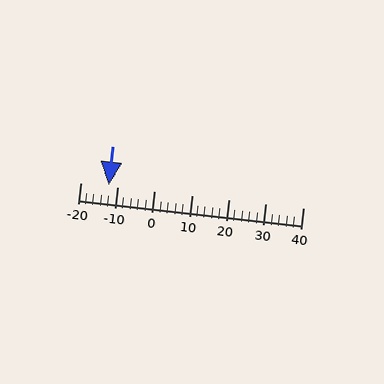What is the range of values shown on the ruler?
The ruler shows values from -20 to 40.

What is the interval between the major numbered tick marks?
The major tick marks are spaced 10 units apart.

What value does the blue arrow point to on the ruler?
The blue arrow points to approximately -12.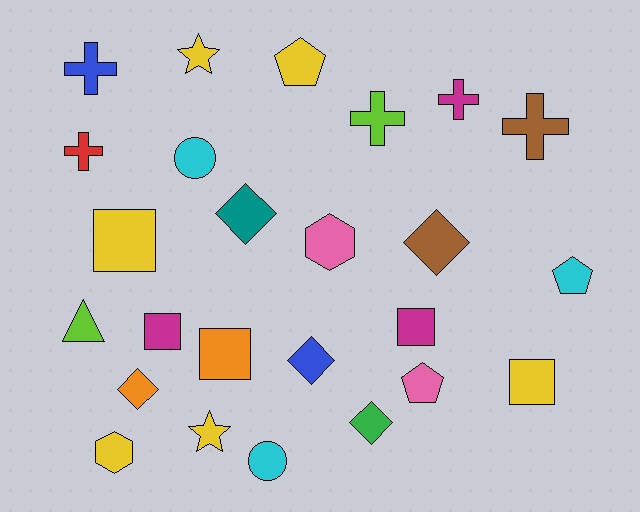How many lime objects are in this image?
There are 2 lime objects.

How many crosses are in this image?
There are 5 crosses.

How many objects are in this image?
There are 25 objects.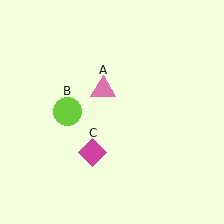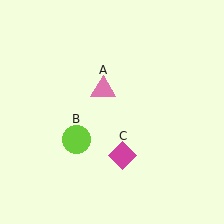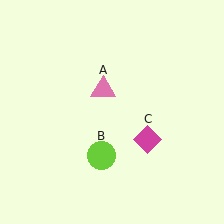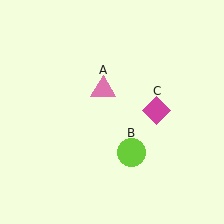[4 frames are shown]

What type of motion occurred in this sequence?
The lime circle (object B), magenta diamond (object C) rotated counterclockwise around the center of the scene.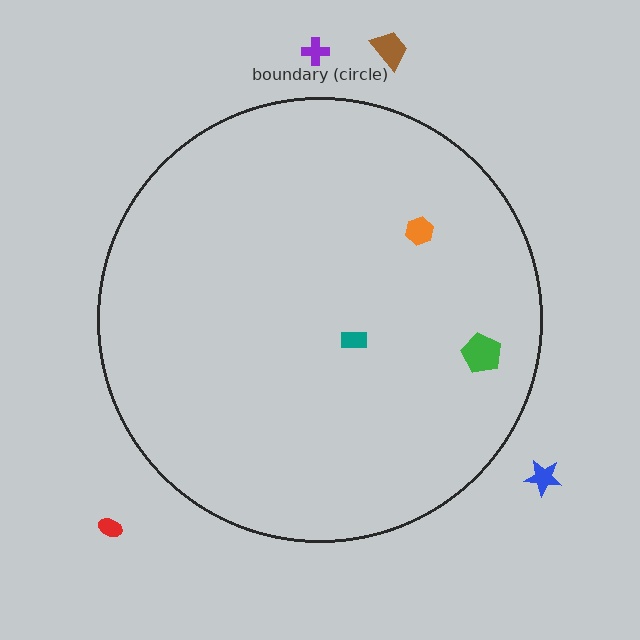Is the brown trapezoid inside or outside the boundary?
Outside.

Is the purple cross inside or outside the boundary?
Outside.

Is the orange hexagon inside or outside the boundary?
Inside.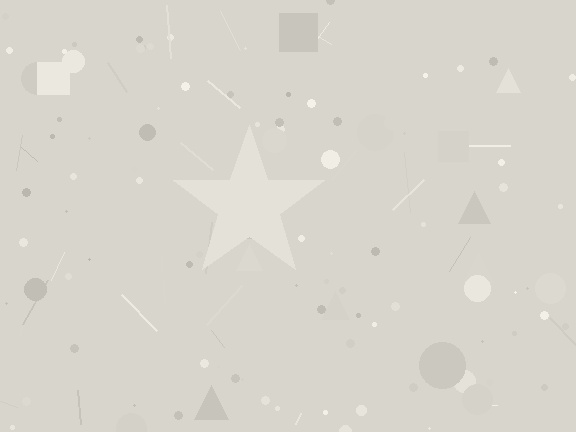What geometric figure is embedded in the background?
A star is embedded in the background.